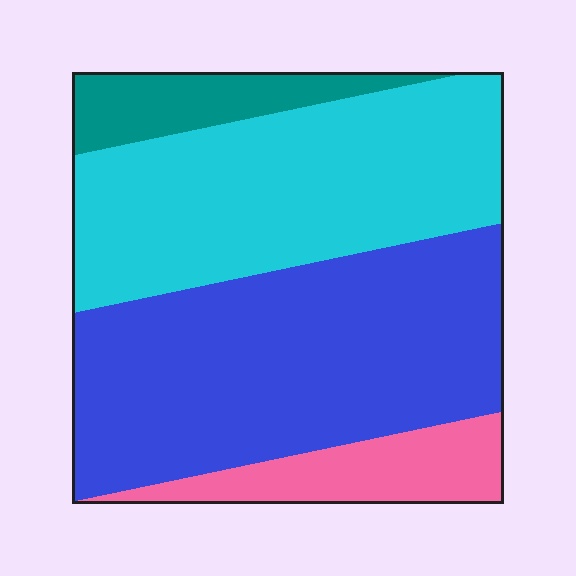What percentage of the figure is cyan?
Cyan takes up about three eighths (3/8) of the figure.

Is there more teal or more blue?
Blue.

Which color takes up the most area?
Blue, at roughly 45%.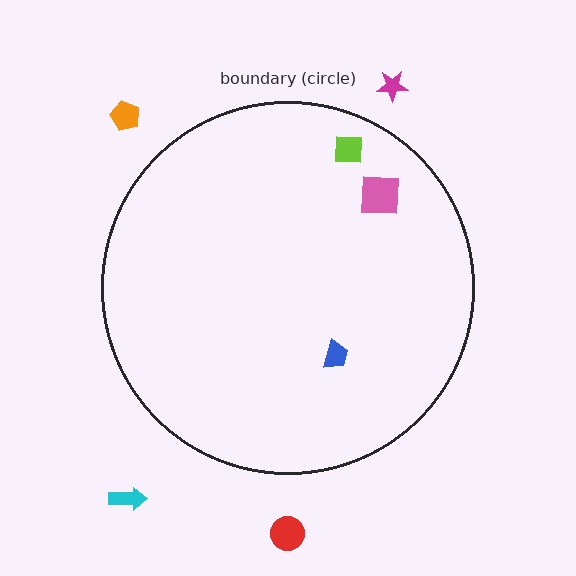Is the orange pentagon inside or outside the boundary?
Outside.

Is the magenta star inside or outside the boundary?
Outside.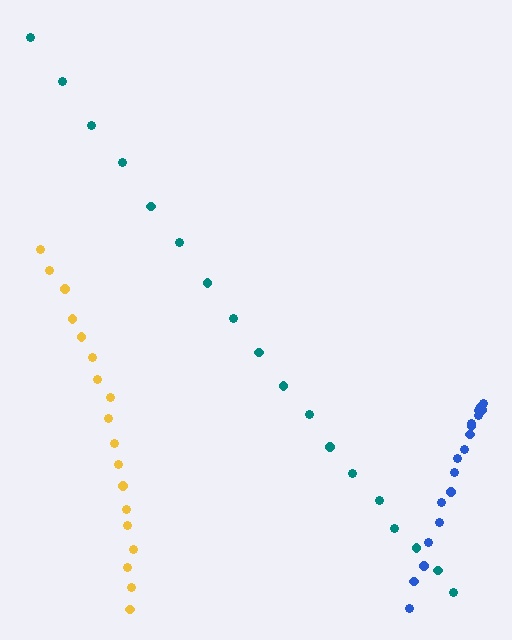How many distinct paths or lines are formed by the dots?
There are 3 distinct paths.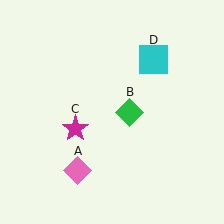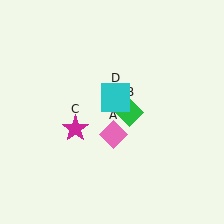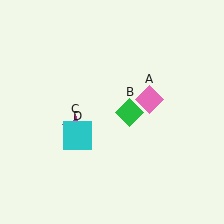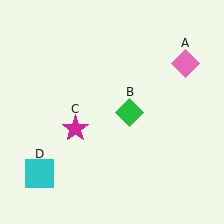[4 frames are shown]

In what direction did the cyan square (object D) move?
The cyan square (object D) moved down and to the left.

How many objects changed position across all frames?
2 objects changed position: pink diamond (object A), cyan square (object D).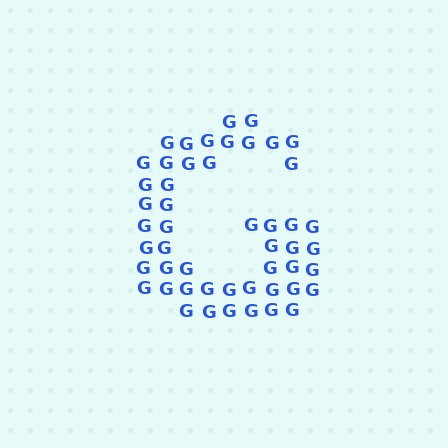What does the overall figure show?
The overall figure shows the letter G.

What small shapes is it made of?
It is made of small letter G's.